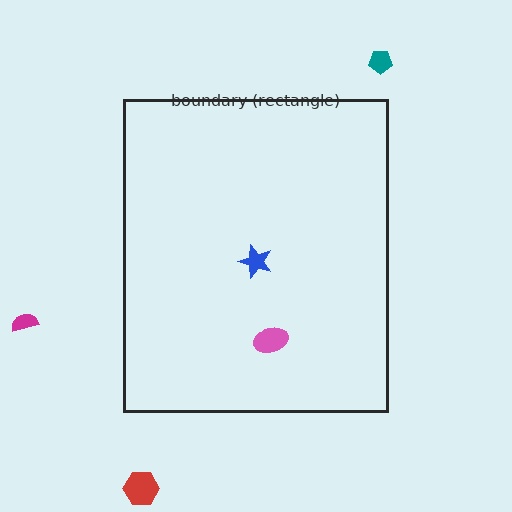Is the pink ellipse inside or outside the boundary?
Inside.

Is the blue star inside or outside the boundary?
Inside.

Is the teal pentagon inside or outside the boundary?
Outside.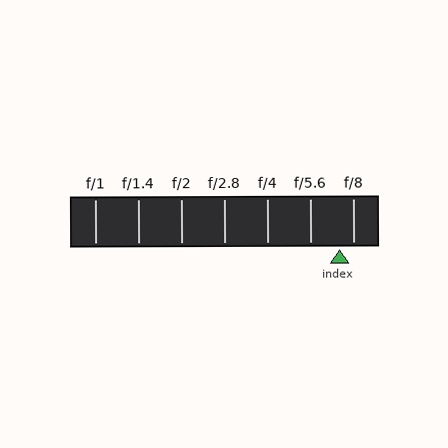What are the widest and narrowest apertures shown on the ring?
The widest aperture shown is f/1 and the narrowest is f/8.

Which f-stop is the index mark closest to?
The index mark is closest to f/8.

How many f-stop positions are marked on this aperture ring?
There are 7 f-stop positions marked.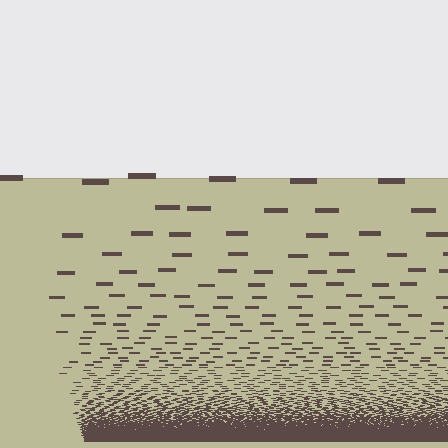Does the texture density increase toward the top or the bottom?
Density increases toward the bottom.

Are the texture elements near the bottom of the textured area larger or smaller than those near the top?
Smaller. The gradient is inverted — elements near the bottom are smaller and denser.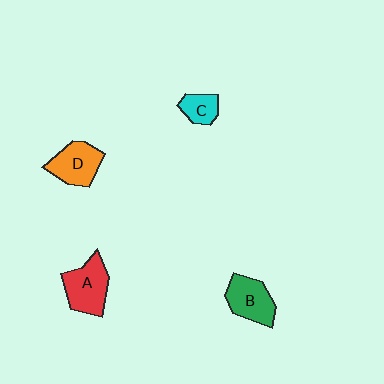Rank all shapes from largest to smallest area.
From largest to smallest: A (red), B (green), D (orange), C (cyan).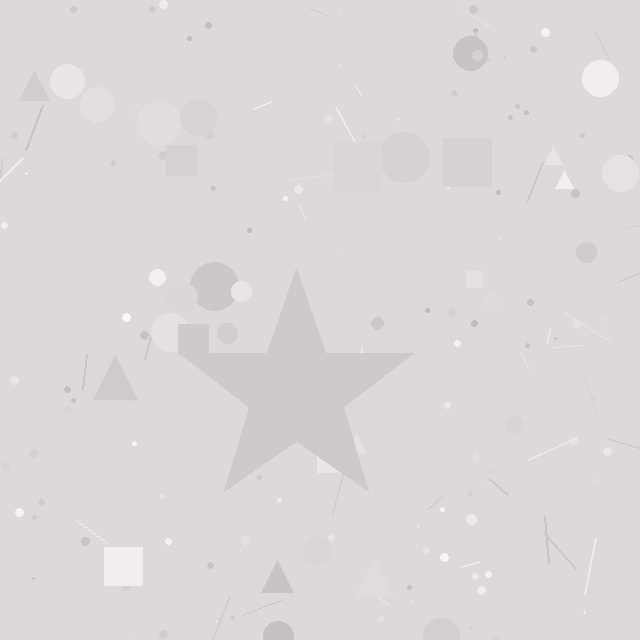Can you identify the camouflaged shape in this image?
The camouflaged shape is a star.